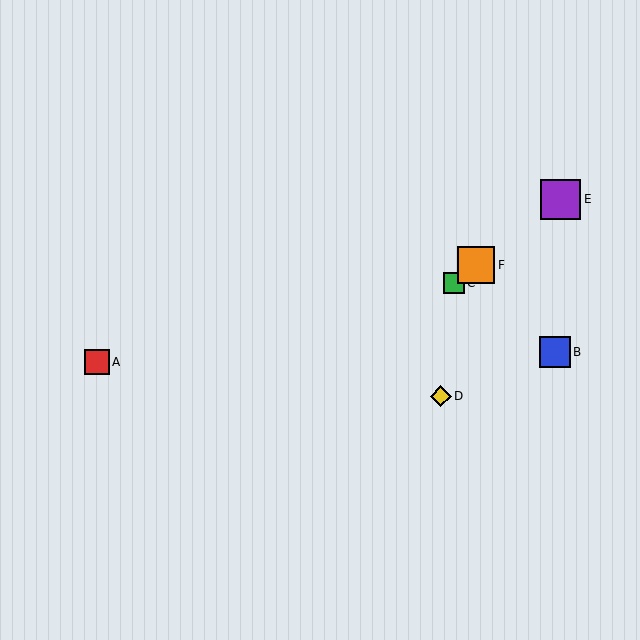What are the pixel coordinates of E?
Object E is at (561, 199).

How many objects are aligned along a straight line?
3 objects (C, E, F) are aligned along a straight line.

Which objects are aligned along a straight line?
Objects C, E, F are aligned along a straight line.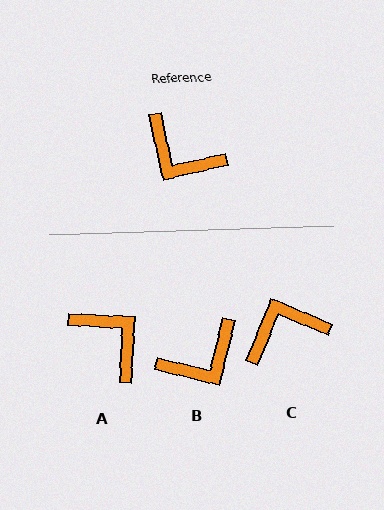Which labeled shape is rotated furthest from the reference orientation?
A, about 165 degrees away.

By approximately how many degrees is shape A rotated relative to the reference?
Approximately 165 degrees counter-clockwise.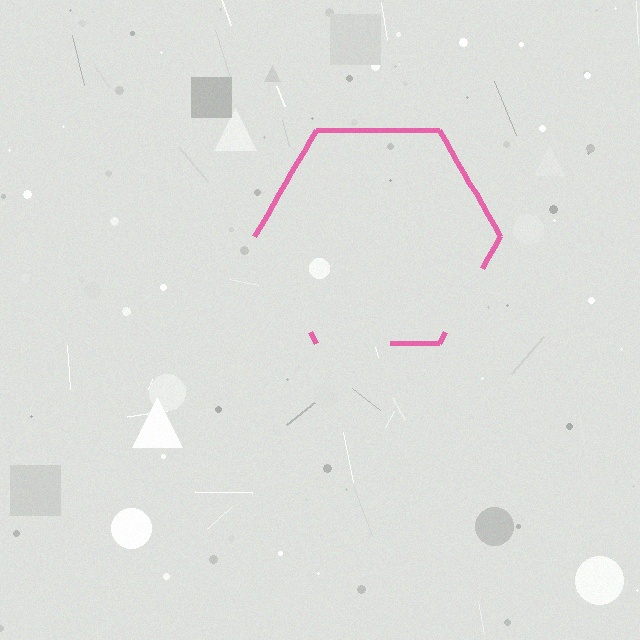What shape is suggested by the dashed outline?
The dashed outline suggests a hexagon.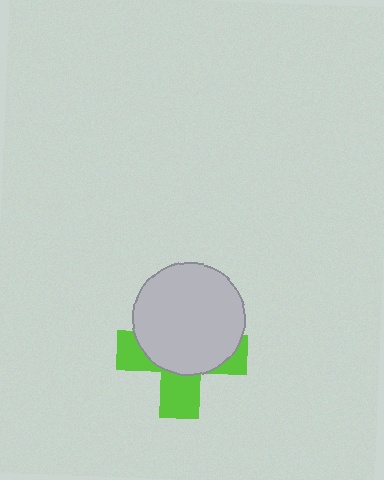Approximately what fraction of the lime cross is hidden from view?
Roughly 60% of the lime cross is hidden behind the light gray circle.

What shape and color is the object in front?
The object in front is a light gray circle.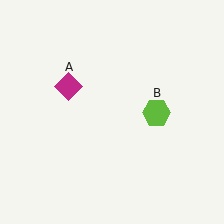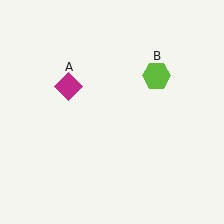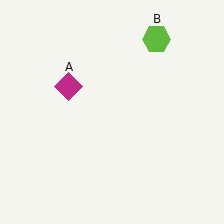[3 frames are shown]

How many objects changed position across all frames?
1 object changed position: lime hexagon (object B).